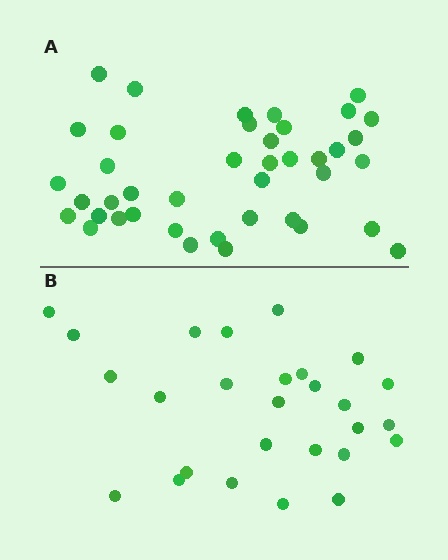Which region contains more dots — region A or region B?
Region A (the top region) has more dots.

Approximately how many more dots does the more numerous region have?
Region A has approximately 15 more dots than region B.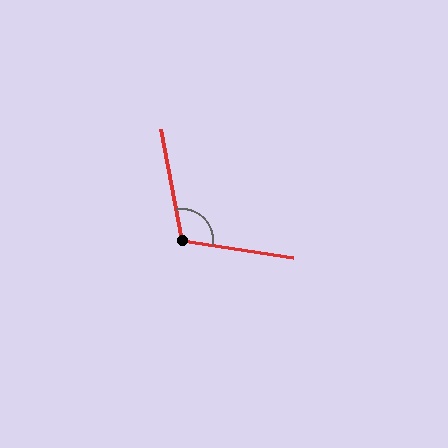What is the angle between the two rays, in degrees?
Approximately 109 degrees.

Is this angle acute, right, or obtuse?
It is obtuse.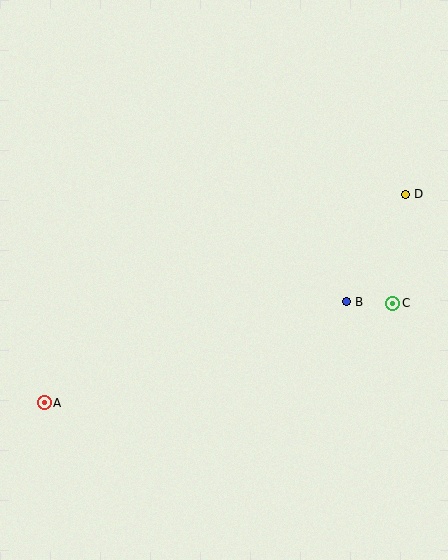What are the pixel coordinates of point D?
Point D is at (405, 194).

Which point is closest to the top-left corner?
Point A is closest to the top-left corner.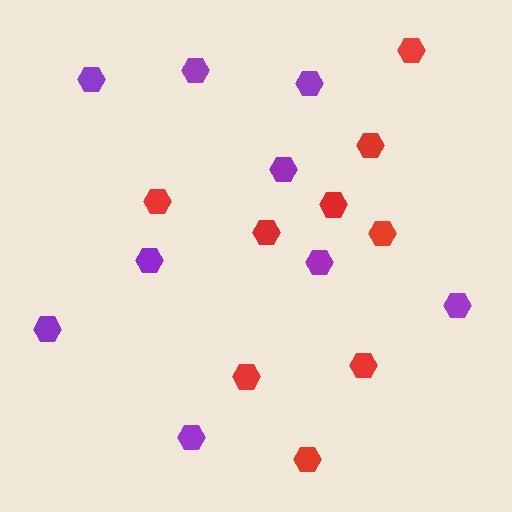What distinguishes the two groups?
There are 2 groups: one group of red hexagons (9) and one group of purple hexagons (9).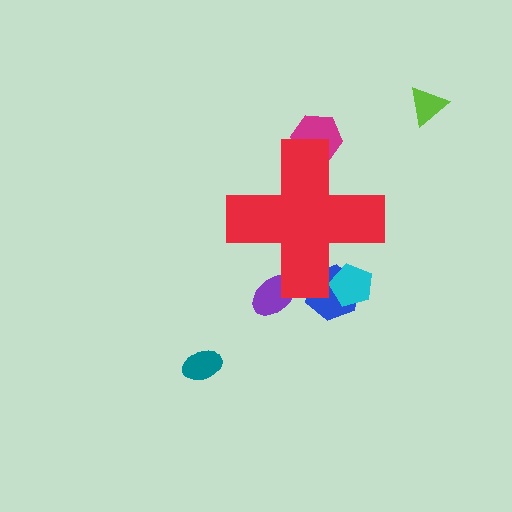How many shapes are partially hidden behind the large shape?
4 shapes are partially hidden.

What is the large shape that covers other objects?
A red cross.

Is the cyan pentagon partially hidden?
Yes, the cyan pentagon is partially hidden behind the red cross.